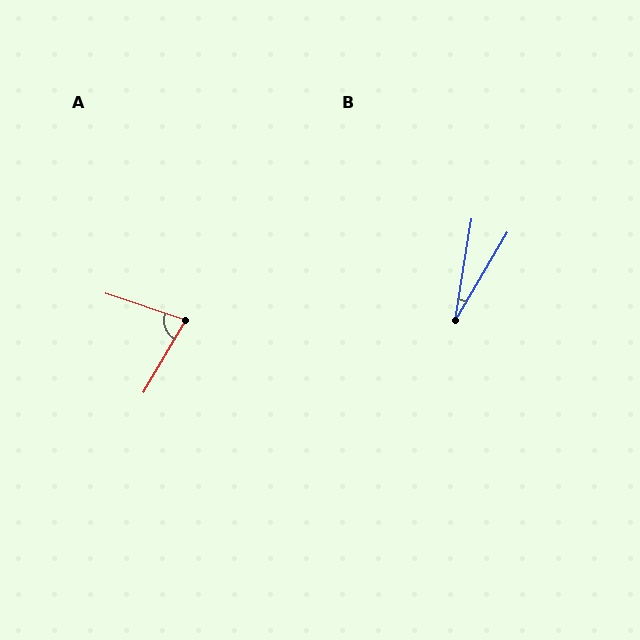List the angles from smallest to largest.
B (21°), A (78°).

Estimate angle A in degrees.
Approximately 78 degrees.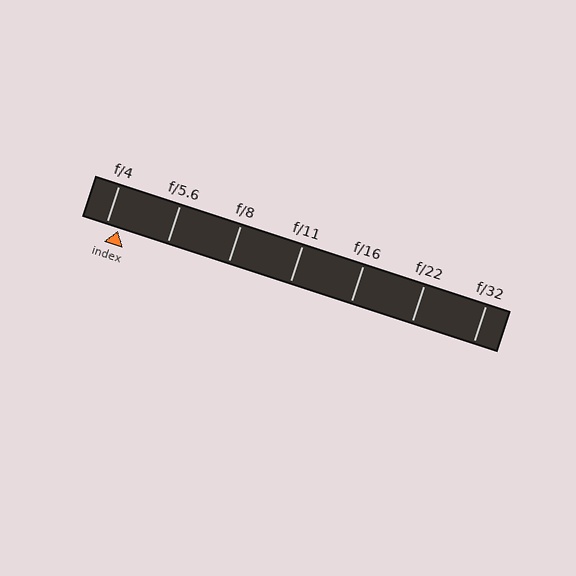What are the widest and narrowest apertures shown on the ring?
The widest aperture shown is f/4 and the narrowest is f/32.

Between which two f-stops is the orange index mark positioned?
The index mark is between f/4 and f/5.6.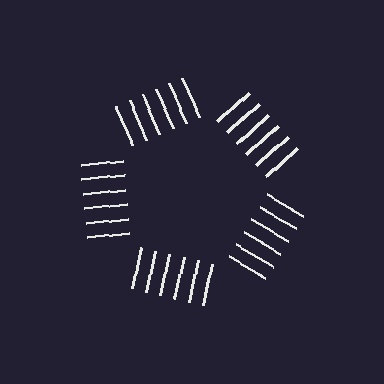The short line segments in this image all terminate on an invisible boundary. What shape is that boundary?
An illusory pentagon — the line segments terminate on its edges but no continuous stroke is drawn.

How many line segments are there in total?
30 — 6 along each of the 5 edges.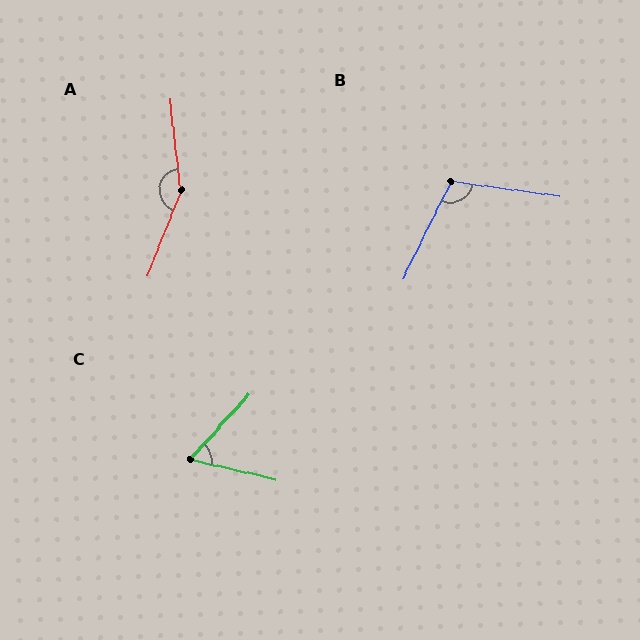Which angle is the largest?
A, at approximately 152 degrees.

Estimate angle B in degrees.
Approximately 109 degrees.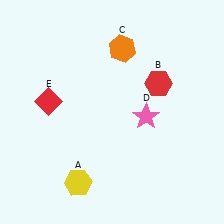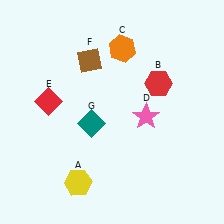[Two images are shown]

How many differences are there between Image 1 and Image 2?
There are 2 differences between the two images.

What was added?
A brown diamond (F), a teal diamond (G) were added in Image 2.